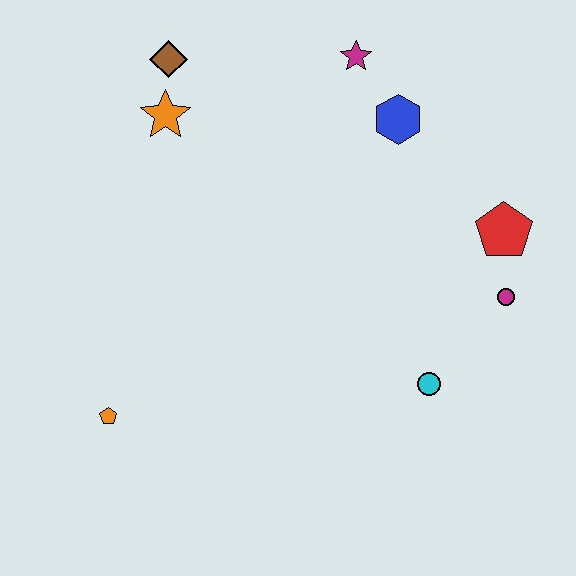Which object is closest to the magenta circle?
The red pentagon is closest to the magenta circle.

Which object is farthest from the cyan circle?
The brown diamond is farthest from the cyan circle.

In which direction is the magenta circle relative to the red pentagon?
The magenta circle is below the red pentagon.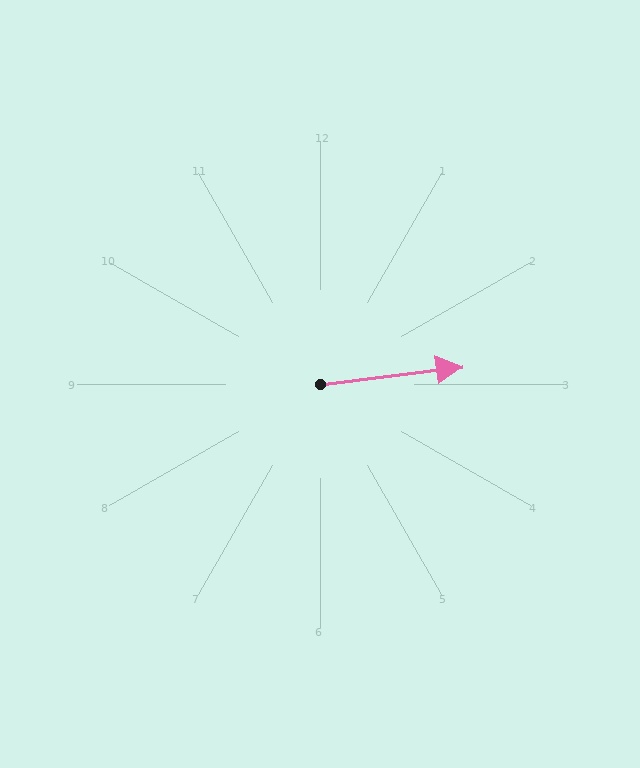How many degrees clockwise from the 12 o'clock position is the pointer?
Approximately 83 degrees.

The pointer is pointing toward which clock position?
Roughly 3 o'clock.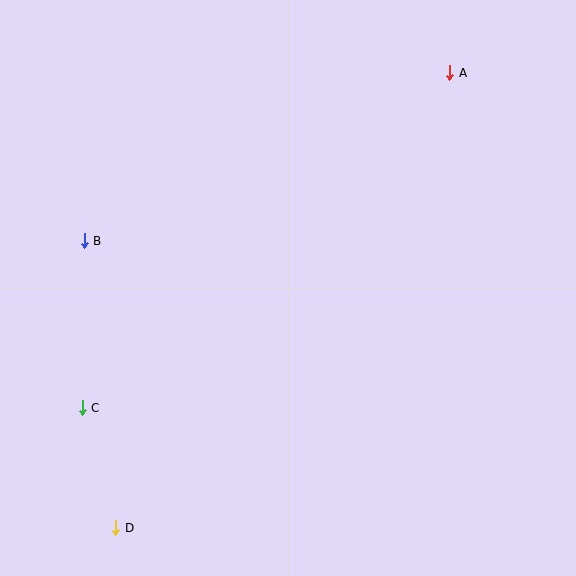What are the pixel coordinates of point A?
Point A is at (450, 73).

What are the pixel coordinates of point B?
Point B is at (84, 241).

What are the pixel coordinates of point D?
Point D is at (116, 528).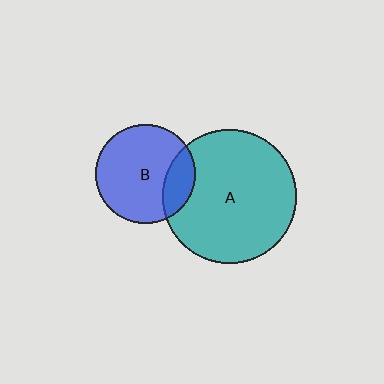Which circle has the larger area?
Circle A (teal).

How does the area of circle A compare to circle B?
Approximately 1.8 times.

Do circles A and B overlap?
Yes.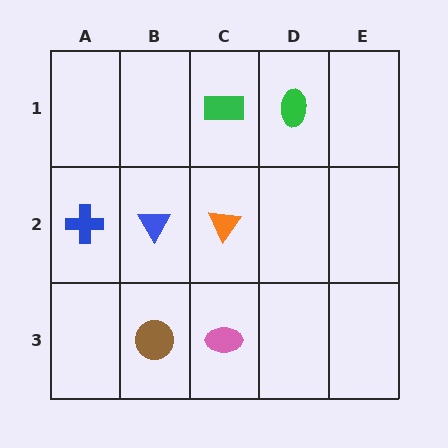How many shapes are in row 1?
2 shapes.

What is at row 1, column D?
A green ellipse.